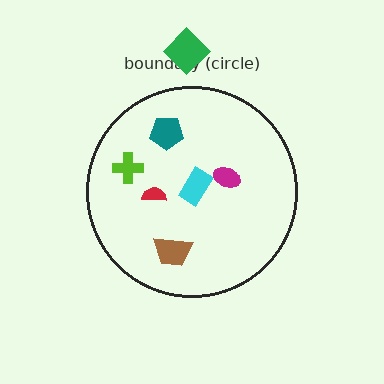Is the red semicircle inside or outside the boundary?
Inside.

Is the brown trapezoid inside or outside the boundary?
Inside.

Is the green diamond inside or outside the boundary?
Outside.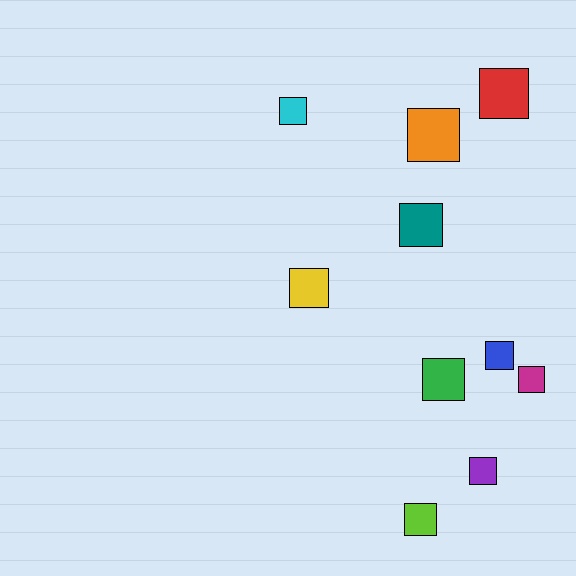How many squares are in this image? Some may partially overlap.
There are 10 squares.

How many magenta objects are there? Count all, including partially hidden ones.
There is 1 magenta object.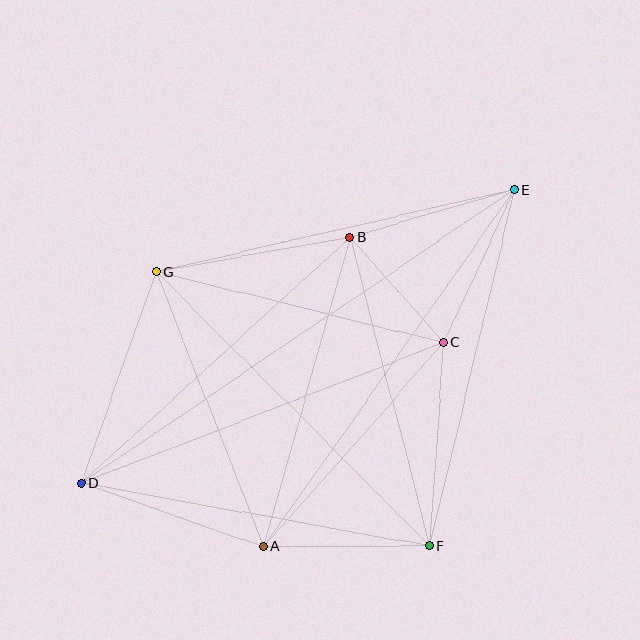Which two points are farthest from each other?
Points D and E are farthest from each other.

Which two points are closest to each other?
Points B and C are closest to each other.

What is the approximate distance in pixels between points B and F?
The distance between B and F is approximately 319 pixels.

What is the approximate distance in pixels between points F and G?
The distance between F and G is approximately 388 pixels.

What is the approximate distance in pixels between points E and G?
The distance between E and G is approximately 368 pixels.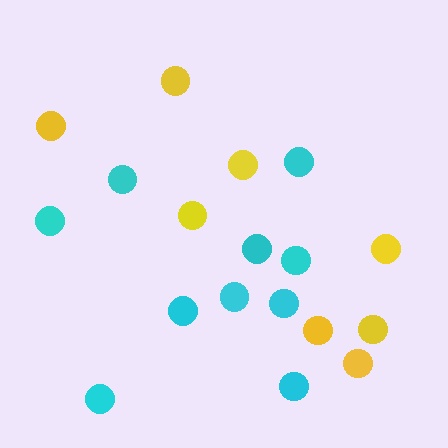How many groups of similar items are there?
There are 2 groups: one group of yellow circles (8) and one group of cyan circles (10).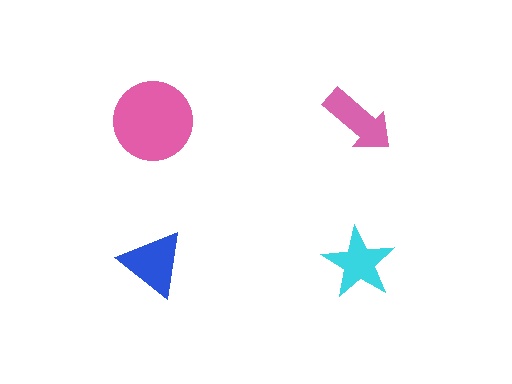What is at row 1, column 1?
A pink circle.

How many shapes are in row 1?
2 shapes.